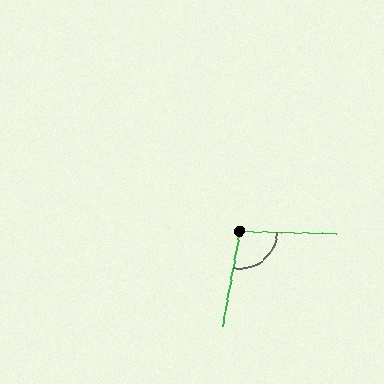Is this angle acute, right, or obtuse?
It is obtuse.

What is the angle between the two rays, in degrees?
Approximately 99 degrees.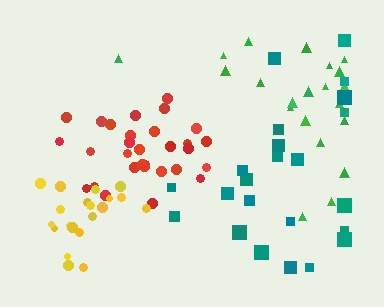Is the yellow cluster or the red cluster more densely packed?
Red.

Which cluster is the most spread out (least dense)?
Teal.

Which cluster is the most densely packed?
Red.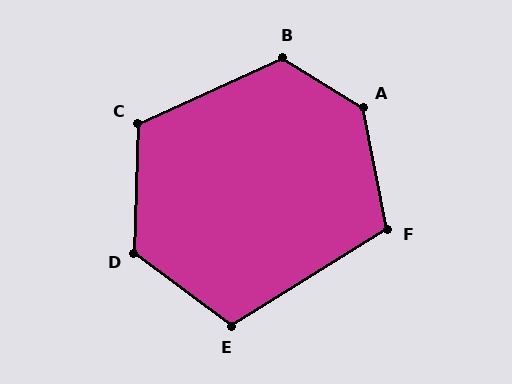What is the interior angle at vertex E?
Approximately 111 degrees (obtuse).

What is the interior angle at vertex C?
Approximately 116 degrees (obtuse).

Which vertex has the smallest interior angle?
F, at approximately 111 degrees.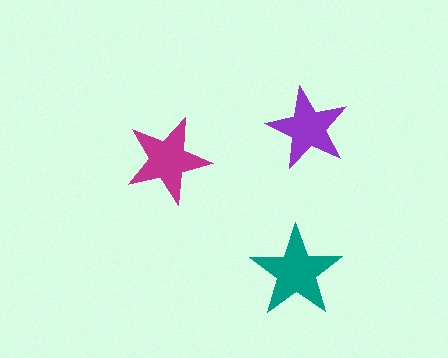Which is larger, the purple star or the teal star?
The teal one.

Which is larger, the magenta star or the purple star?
The magenta one.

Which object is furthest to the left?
The magenta star is leftmost.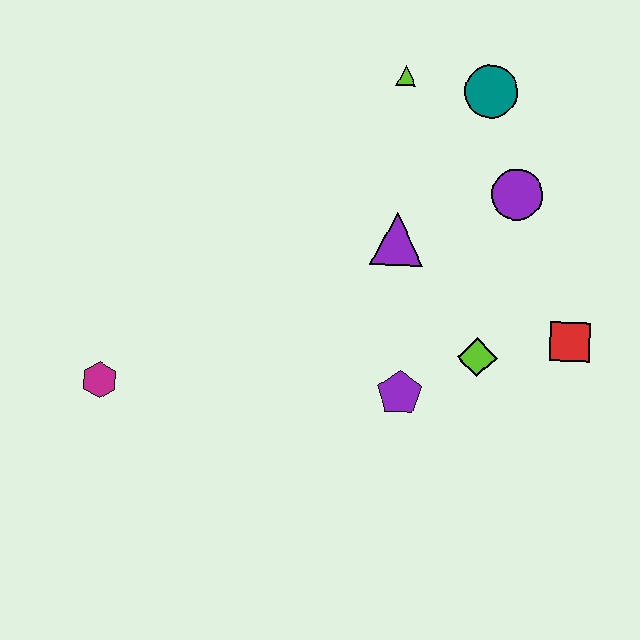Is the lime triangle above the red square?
Yes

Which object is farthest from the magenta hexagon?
The teal circle is farthest from the magenta hexagon.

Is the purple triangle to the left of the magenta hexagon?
No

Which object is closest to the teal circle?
The lime triangle is closest to the teal circle.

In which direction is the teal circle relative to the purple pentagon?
The teal circle is above the purple pentagon.